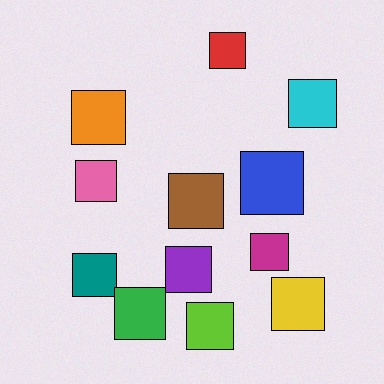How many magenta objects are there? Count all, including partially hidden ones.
There is 1 magenta object.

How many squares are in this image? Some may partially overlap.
There are 12 squares.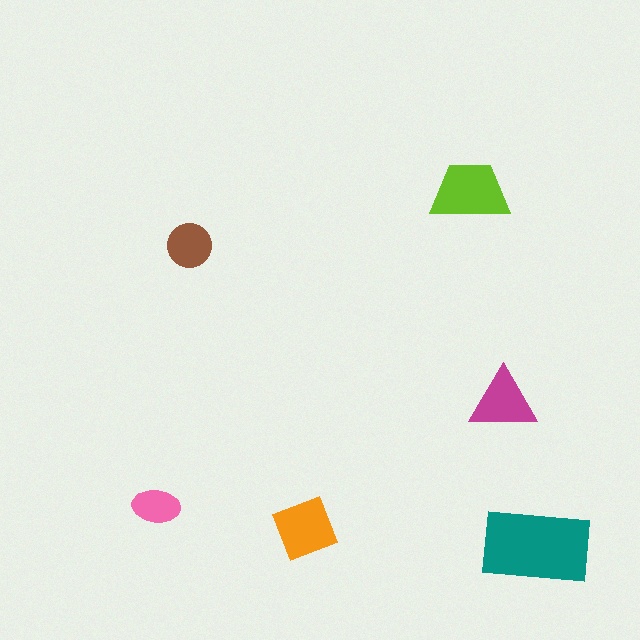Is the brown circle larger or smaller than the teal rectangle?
Smaller.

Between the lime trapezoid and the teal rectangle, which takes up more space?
The teal rectangle.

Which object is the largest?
The teal rectangle.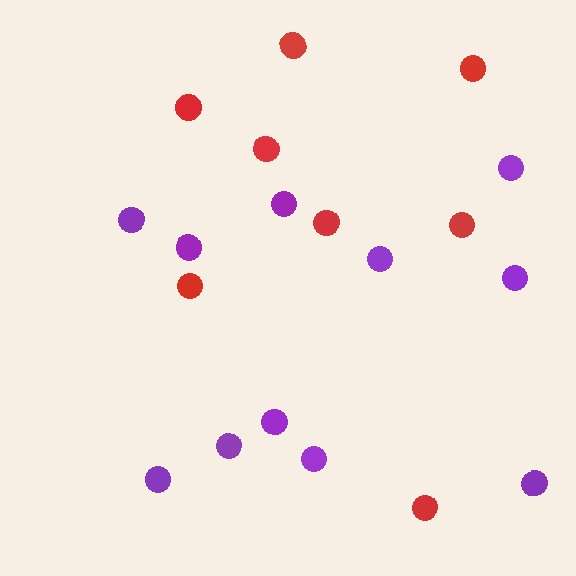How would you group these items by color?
There are 2 groups: one group of red circles (8) and one group of purple circles (11).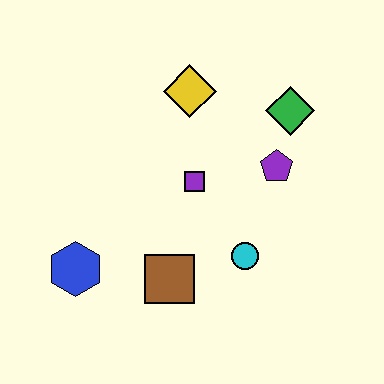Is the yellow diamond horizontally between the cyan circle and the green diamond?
No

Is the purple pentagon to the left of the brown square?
No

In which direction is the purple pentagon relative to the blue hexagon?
The purple pentagon is to the right of the blue hexagon.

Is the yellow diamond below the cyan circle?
No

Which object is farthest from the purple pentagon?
The blue hexagon is farthest from the purple pentagon.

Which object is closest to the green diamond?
The purple pentagon is closest to the green diamond.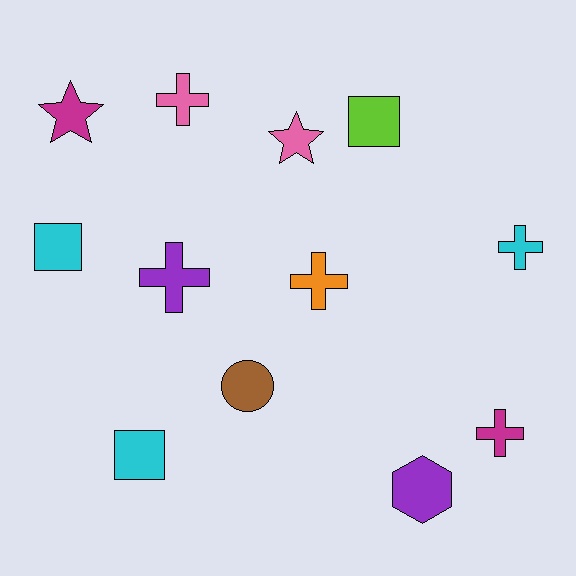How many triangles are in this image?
There are no triangles.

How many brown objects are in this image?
There is 1 brown object.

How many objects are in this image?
There are 12 objects.